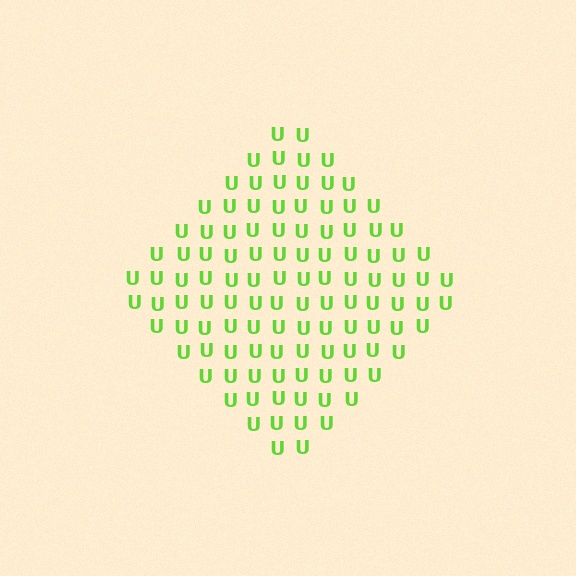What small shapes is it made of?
It is made of small letter U's.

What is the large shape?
The large shape is a diamond.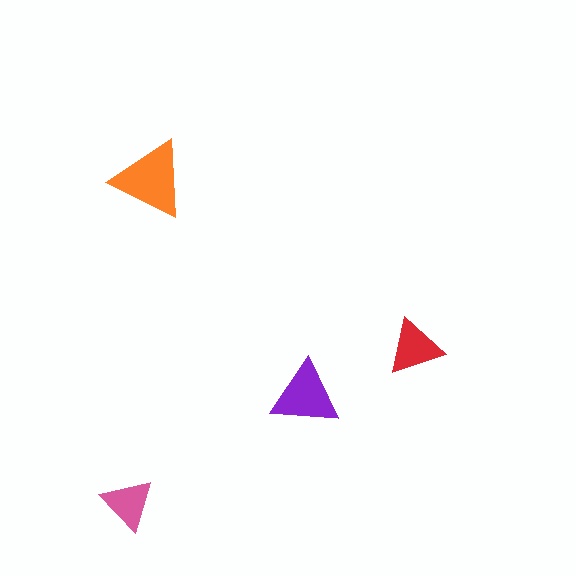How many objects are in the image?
There are 4 objects in the image.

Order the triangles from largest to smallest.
the orange one, the purple one, the red one, the pink one.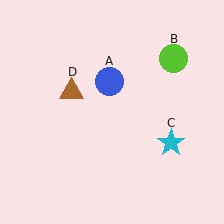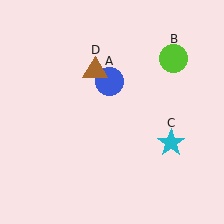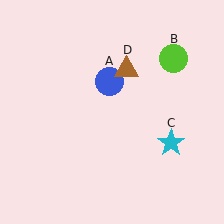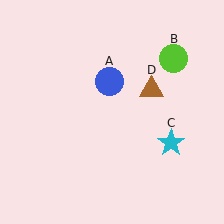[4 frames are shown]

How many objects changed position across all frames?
1 object changed position: brown triangle (object D).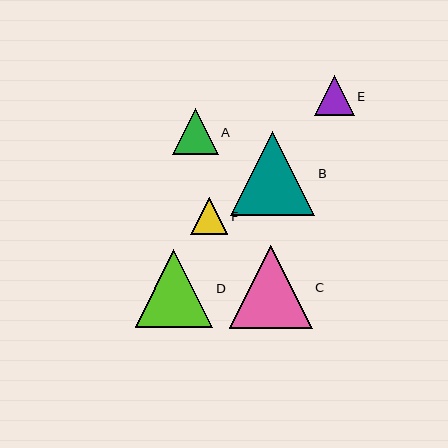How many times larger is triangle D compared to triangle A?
Triangle D is approximately 1.7 times the size of triangle A.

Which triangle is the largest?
Triangle B is the largest with a size of approximately 85 pixels.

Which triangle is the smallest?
Triangle F is the smallest with a size of approximately 37 pixels.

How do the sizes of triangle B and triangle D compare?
Triangle B and triangle D are approximately the same size.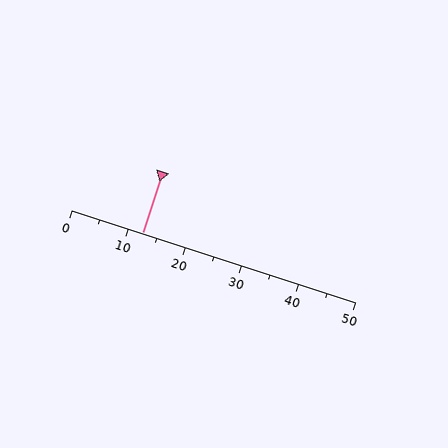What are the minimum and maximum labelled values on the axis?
The axis runs from 0 to 50.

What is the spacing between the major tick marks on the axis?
The major ticks are spaced 10 apart.